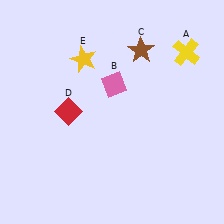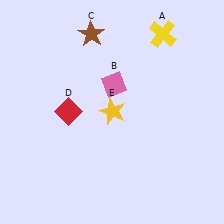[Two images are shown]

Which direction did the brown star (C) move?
The brown star (C) moved left.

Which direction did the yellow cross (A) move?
The yellow cross (A) moved left.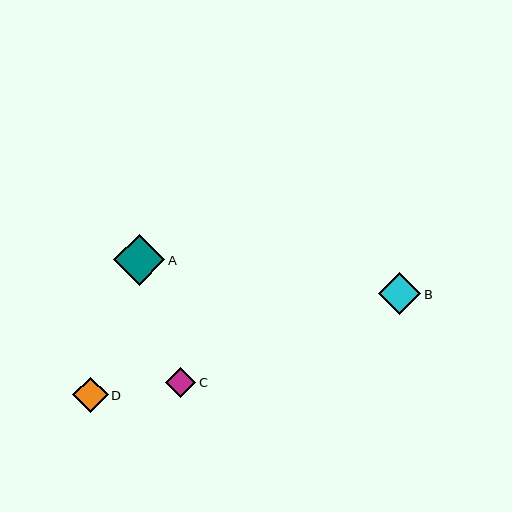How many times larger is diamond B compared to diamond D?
Diamond B is approximately 1.2 times the size of diamond D.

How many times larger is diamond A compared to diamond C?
Diamond A is approximately 1.7 times the size of diamond C.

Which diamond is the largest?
Diamond A is the largest with a size of approximately 51 pixels.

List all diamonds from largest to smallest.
From largest to smallest: A, B, D, C.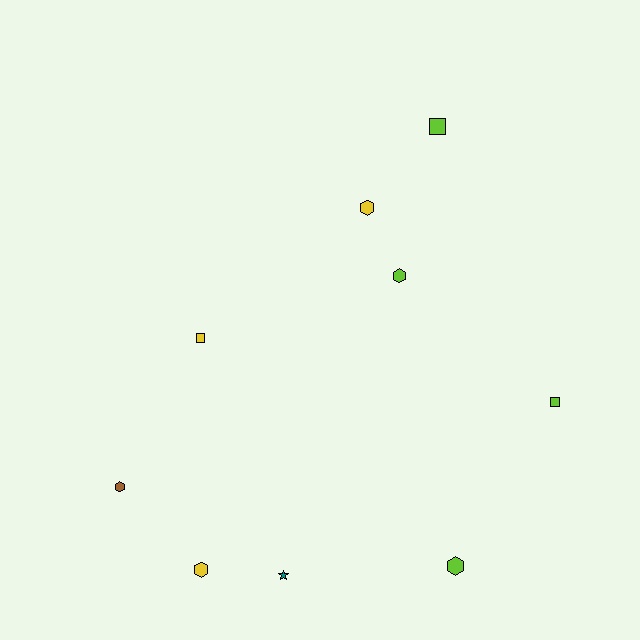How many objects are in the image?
There are 9 objects.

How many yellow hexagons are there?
There are 2 yellow hexagons.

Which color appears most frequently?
Lime, with 4 objects.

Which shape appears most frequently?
Hexagon, with 5 objects.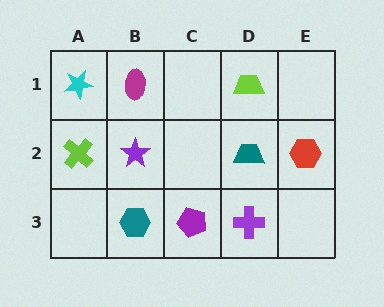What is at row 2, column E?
A red hexagon.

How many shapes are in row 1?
3 shapes.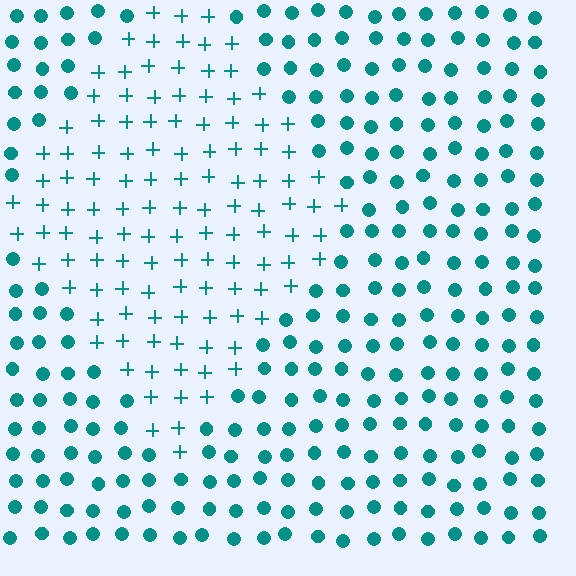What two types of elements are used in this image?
The image uses plus signs inside the diamond region and circles outside it.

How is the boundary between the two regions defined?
The boundary is defined by a change in element shape: plus signs inside vs. circles outside. All elements share the same color and spacing.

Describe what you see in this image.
The image is filled with small teal elements arranged in a uniform grid. A diamond-shaped region contains plus signs, while the surrounding area contains circles. The boundary is defined purely by the change in element shape.